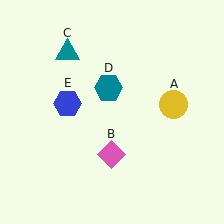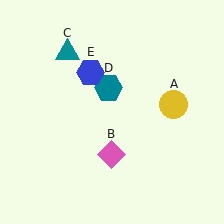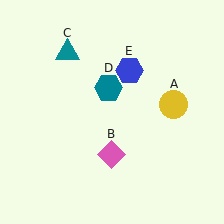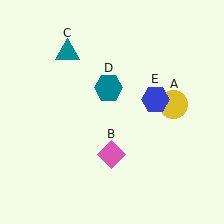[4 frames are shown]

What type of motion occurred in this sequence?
The blue hexagon (object E) rotated clockwise around the center of the scene.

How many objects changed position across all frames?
1 object changed position: blue hexagon (object E).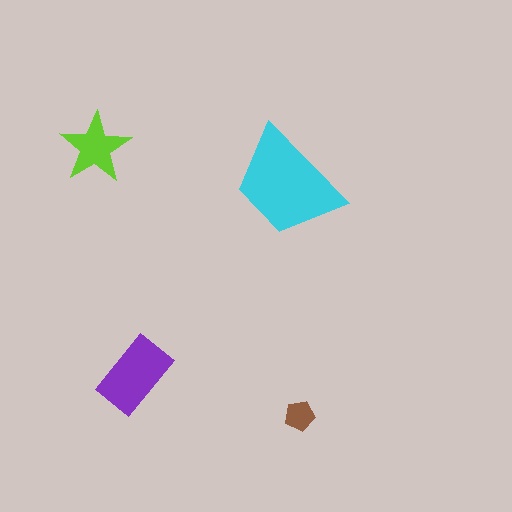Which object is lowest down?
The brown pentagon is bottommost.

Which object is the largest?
The cyan trapezoid.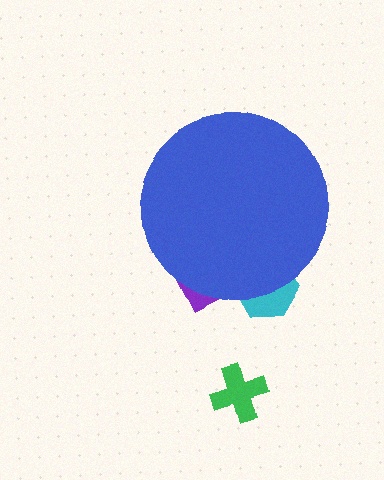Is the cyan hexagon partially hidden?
Yes, the cyan hexagon is partially hidden behind the blue circle.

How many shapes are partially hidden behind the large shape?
2 shapes are partially hidden.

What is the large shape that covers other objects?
A blue circle.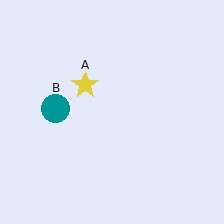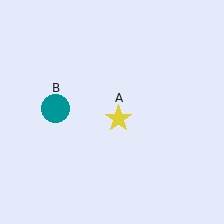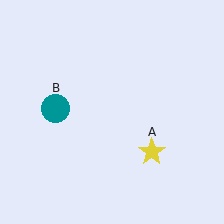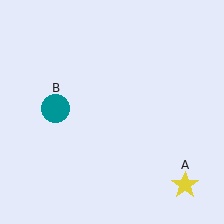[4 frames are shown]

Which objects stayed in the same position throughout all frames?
Teal circle (object B) remained stationary.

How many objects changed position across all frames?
1 object changed position: yellow star (object A).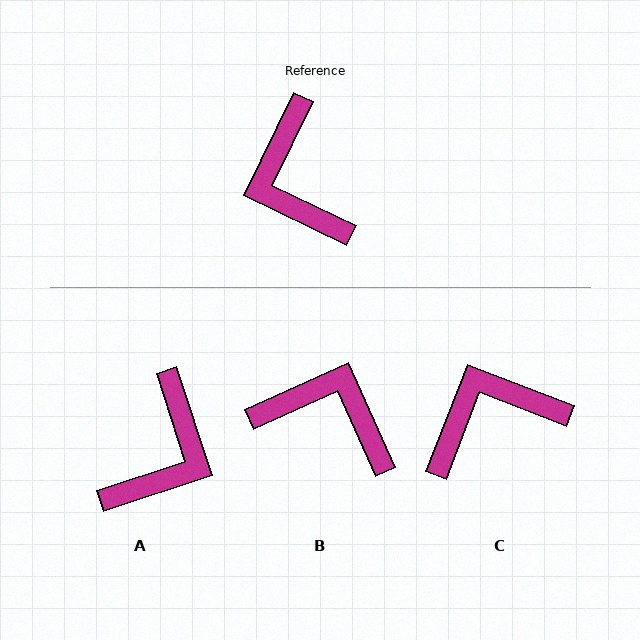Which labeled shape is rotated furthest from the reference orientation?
A, about 134 degrees away.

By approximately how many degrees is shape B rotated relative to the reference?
Approximately 130 degrees clockwise.